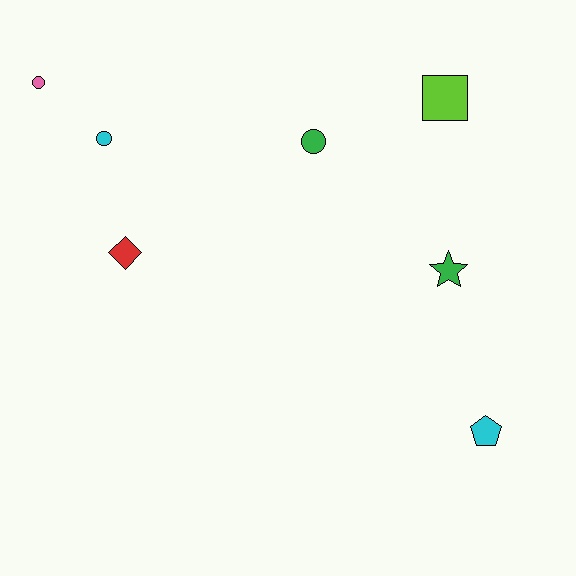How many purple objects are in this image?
There are no purple objects.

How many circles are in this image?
There are 3 circles.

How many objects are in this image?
There are 7 objects.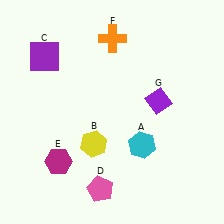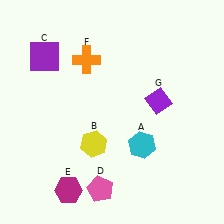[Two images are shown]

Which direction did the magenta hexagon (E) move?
The magenta hexagon (E) moved down.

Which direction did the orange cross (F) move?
The orange cross (F) moved left.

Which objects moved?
The objects that moved are: the magenta hexagon (E), the orange cross (F).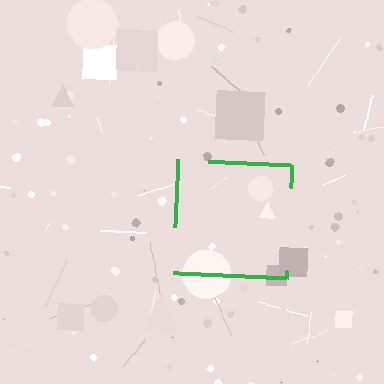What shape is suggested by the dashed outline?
The dashed outline suggests a square.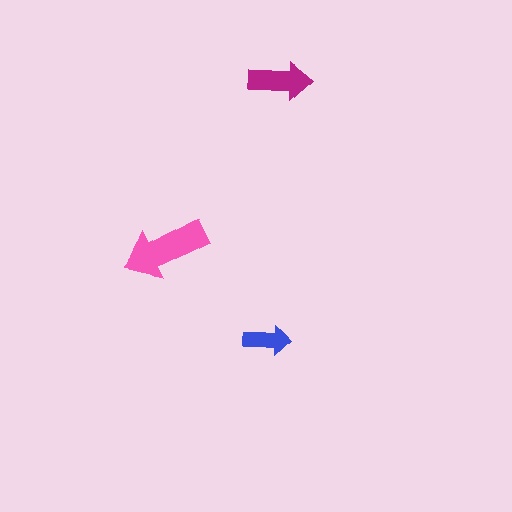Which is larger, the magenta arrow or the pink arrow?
The pink one.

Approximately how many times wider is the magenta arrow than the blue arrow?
About 1.5 times wider.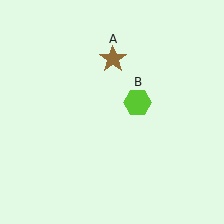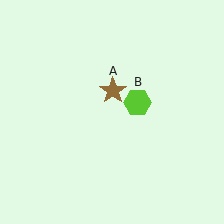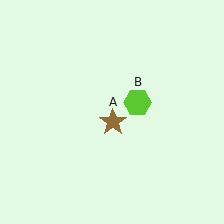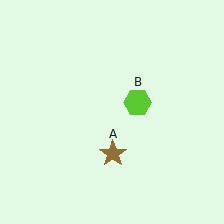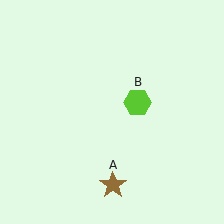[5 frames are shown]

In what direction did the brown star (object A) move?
The brown star (object A) moved down.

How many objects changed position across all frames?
1 object changed position: brown star (object A).